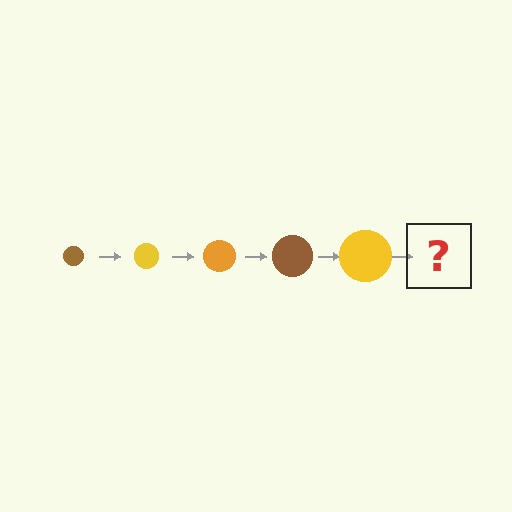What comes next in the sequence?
The next element should be an orange circle, larger than the previous one.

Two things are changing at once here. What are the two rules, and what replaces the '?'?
The two rules are that the circle grows larger each step and the color cycles through brown, yellow, and orange. The '?' should be an orange circle, larger than the previous one.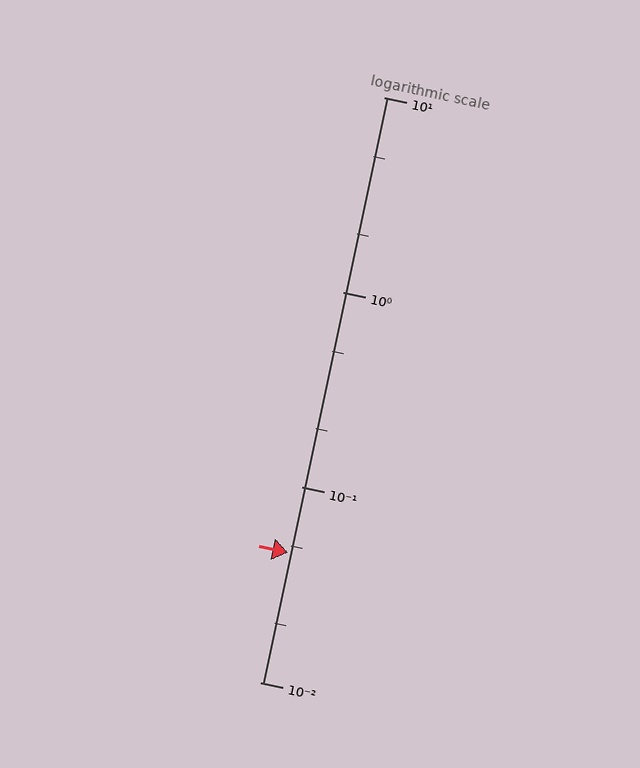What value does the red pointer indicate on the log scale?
The pointer indicates approximately 0.046.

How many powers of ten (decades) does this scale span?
The scale spans 3 decades, from 0.01 to 10.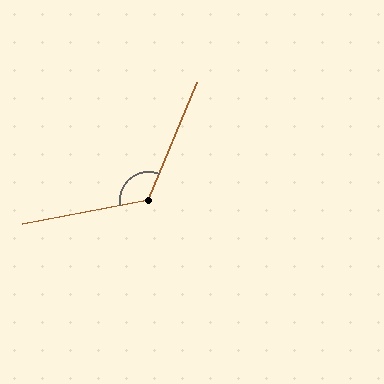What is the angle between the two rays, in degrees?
Approximately 123 degrees.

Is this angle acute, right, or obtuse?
It is obtuse.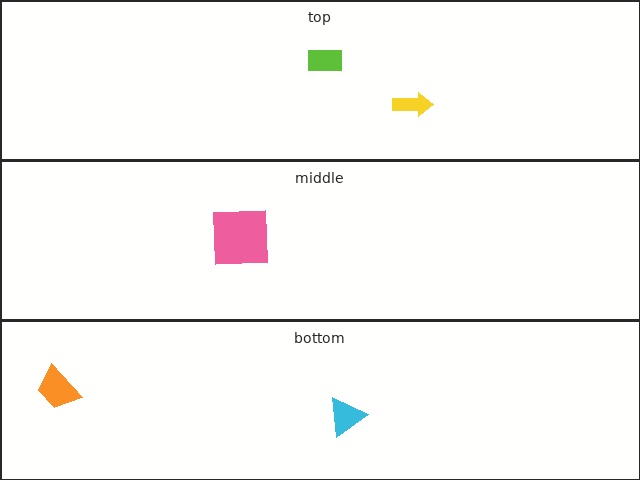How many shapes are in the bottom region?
2.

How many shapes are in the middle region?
1.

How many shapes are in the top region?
2.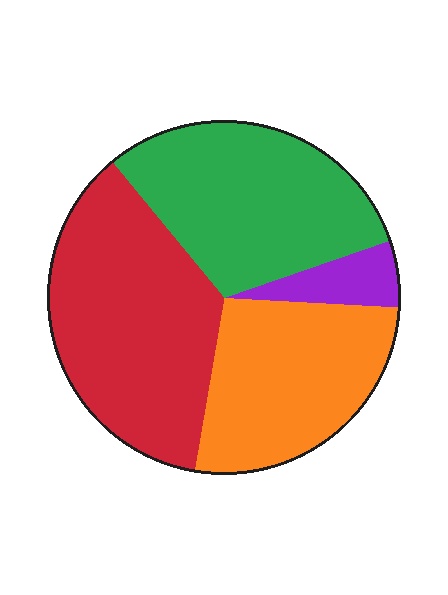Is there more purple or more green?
Green.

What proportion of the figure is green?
Green takes up about one third (1/3) of the figure.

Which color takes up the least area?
Purple, at roughly 5%.